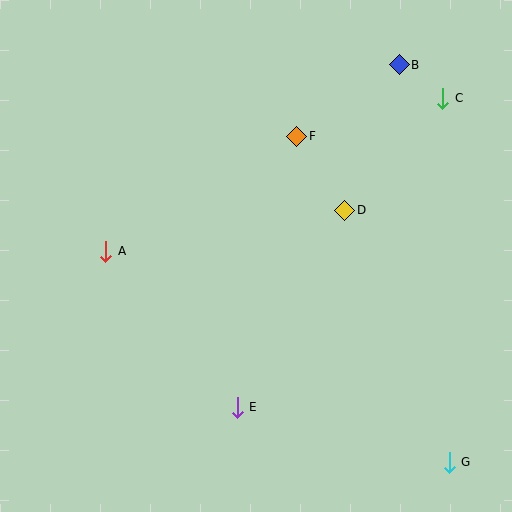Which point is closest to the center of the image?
Point D at (345, 210) is closest to the center.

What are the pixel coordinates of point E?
Point E is at (237, 407).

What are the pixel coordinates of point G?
Point G is at (449, 462).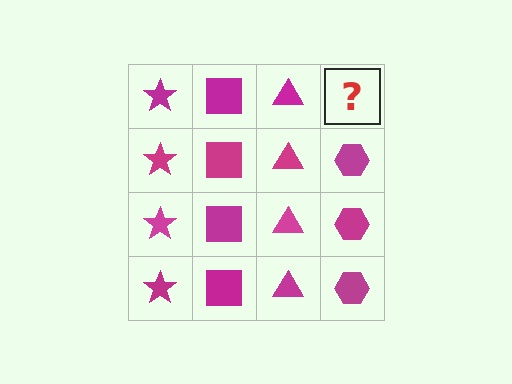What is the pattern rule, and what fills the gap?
The rule is that each column has a consistent shape. The gap should be filled with a magenta hexagon.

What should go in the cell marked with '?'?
The missing cell should contain a magenta hexagon.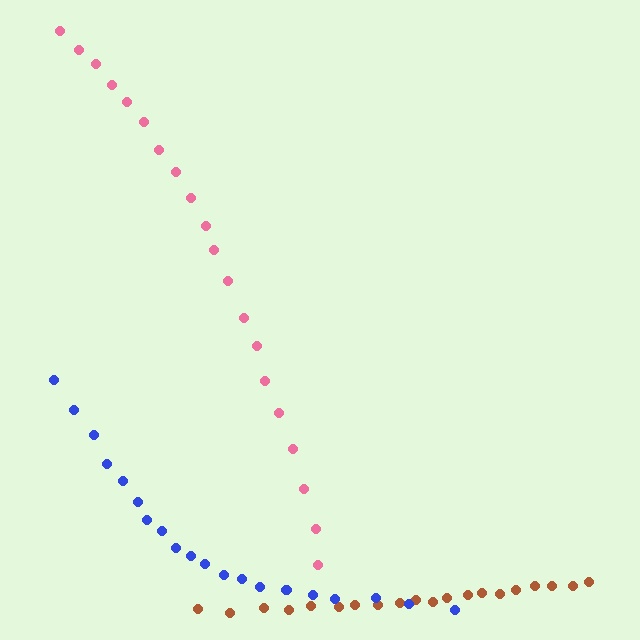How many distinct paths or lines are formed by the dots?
There are 3 distinct paths.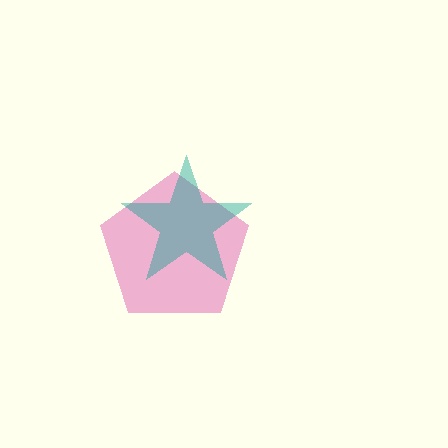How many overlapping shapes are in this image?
There are 2 overlapping shapes in the image.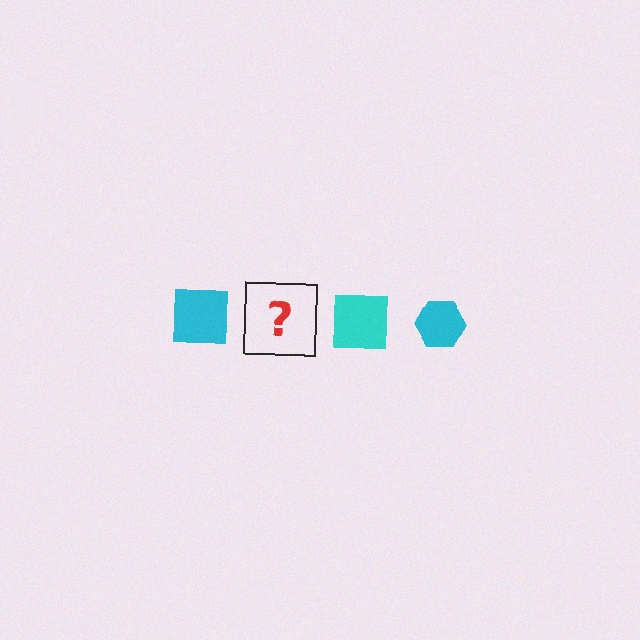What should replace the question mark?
The question mark should be replaced with a cyan hexagon.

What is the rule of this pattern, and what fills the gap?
The rule is that the pattern cycles through square, hexagon shapes in cyan. The gap should be filled with a cyan hexagon.